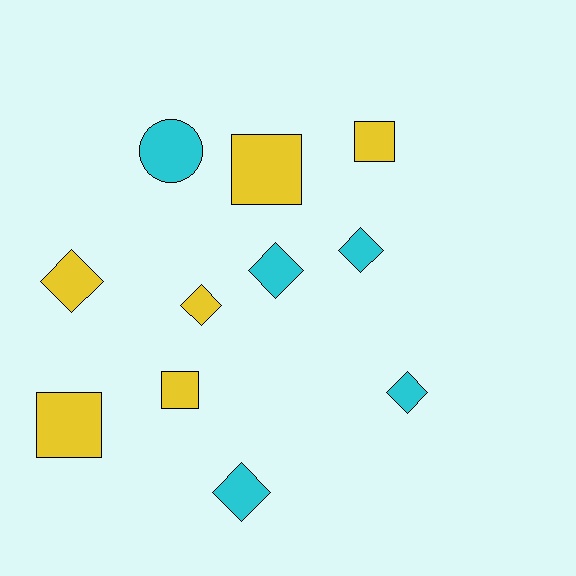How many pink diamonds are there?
There are no pink diamonds.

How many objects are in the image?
There are 11 objects.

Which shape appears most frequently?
Diamond, with 6 objects.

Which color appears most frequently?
Yellow, with 6 objects.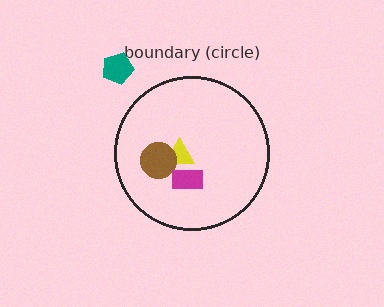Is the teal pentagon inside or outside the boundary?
Outside.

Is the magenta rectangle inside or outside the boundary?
Inside.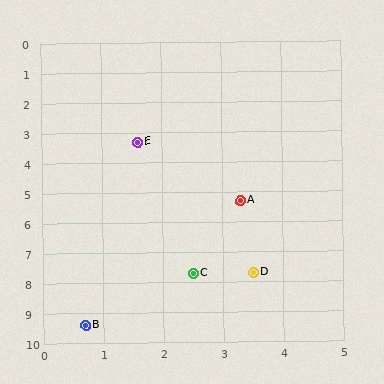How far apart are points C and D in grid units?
Points C and D are about 1.0 grid units apart.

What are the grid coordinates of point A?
Point A is at approximately (3.3, 5.3).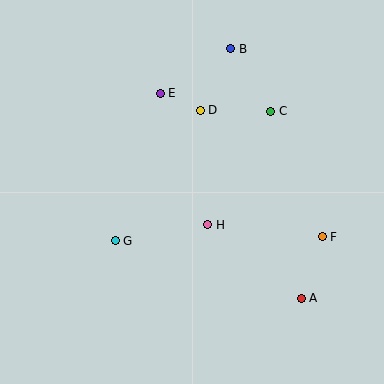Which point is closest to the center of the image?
Point H at (208, 225) is closest to the center.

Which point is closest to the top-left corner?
Point E is closest to the top-left corner.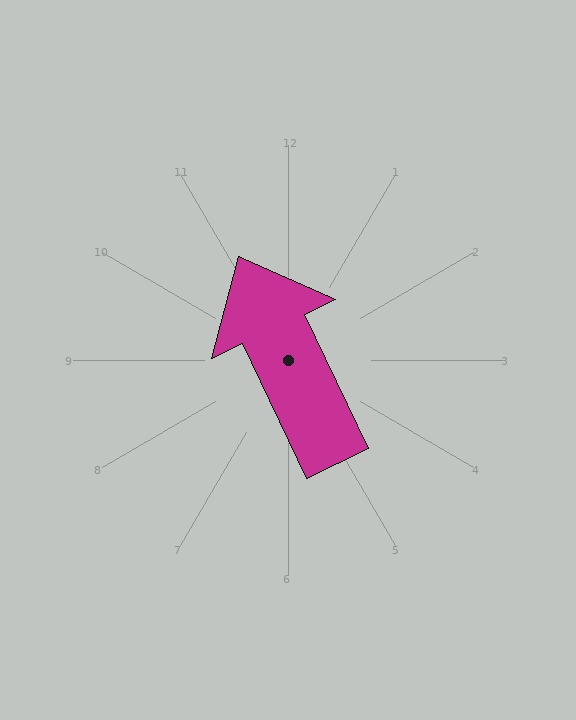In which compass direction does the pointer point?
Northwest.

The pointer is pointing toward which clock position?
Roughly 11 o'clock.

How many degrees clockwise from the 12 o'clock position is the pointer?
Approximately 335 degrees.